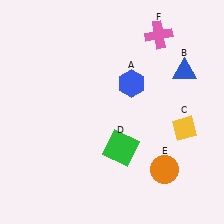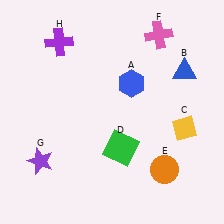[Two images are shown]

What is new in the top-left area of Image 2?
A purple cross (H) was added in the top-left area of Image 2.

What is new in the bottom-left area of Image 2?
A purple star (G) was added in the bottom-left area of Image 2.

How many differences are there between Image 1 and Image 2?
There are 2 differences between the two images.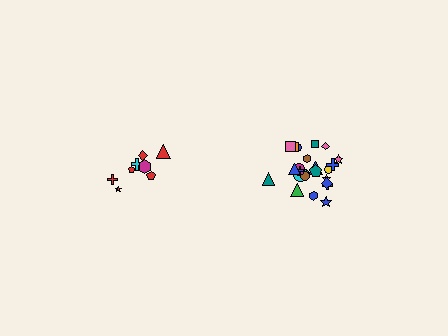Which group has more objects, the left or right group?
The right group.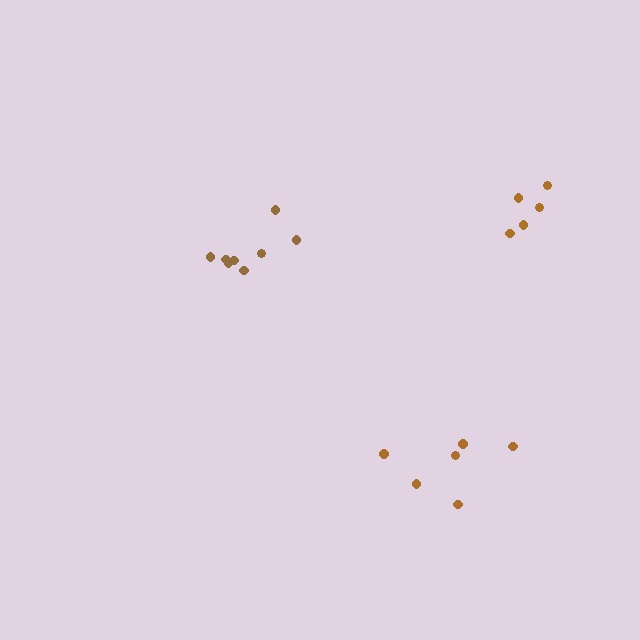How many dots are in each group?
Group 1: 8 dots, Group 2: 6 dots, Group 3: 5 dots (19 total).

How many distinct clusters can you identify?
There are 3 distinct clusters.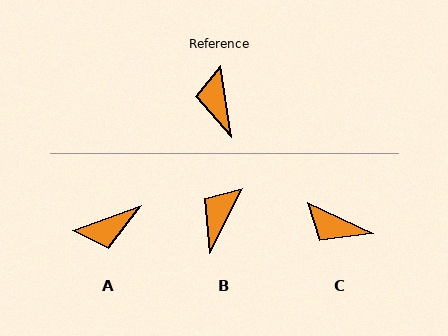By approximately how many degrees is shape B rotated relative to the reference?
Approximately 36 degrees clockwise.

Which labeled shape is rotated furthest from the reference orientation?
A, about 102 degrees away.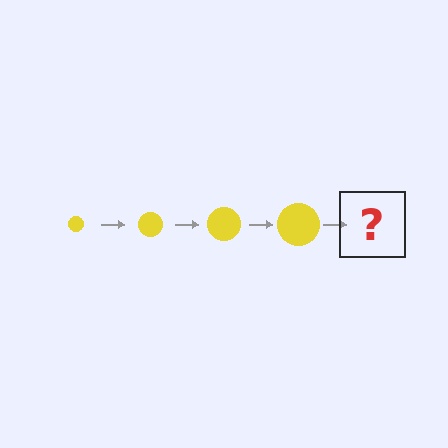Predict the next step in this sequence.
The next step is a yellow circle, larger than the previous one.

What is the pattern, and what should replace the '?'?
The pattern is that the circle gets progressively larger each step. The '?' should be a yellow circle, larger than the previous one.